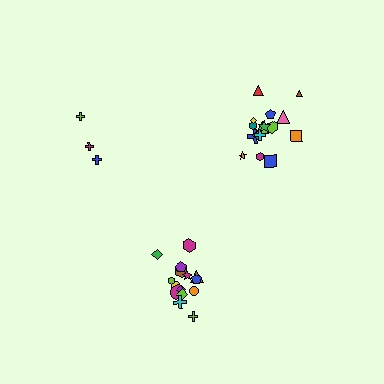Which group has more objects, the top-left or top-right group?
The top-right group.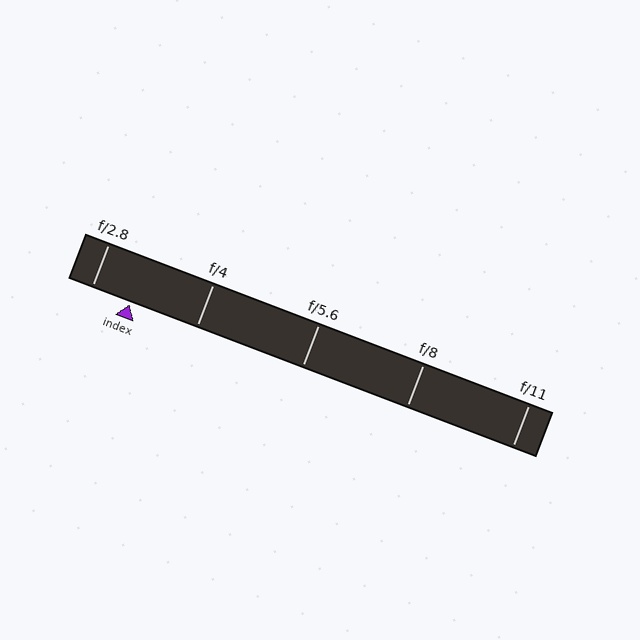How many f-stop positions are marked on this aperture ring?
There are 5 f-stop positions marked.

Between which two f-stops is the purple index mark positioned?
The index mark is between f/2.8 and f/4.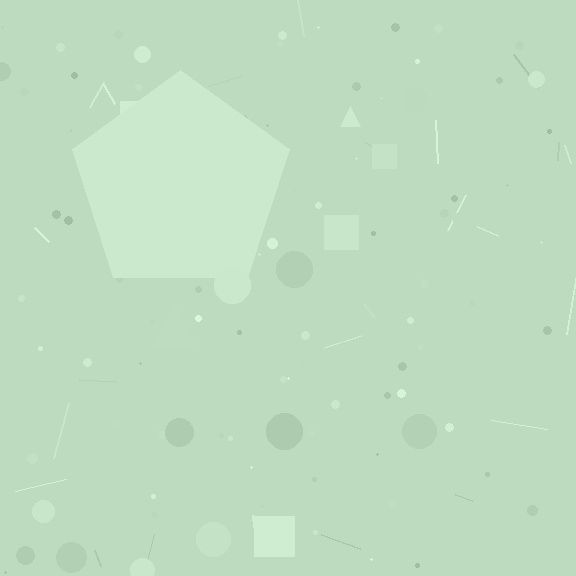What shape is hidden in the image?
A pentagon is hidden in the image.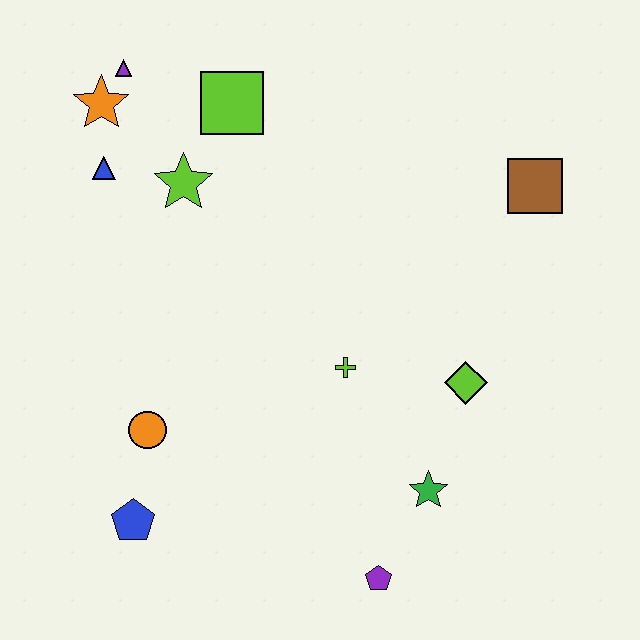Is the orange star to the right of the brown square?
No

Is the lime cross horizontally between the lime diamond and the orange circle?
Yes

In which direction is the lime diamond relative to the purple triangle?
The lime diamond is to the right of the purple triangle.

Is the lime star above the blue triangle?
No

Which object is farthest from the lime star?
The purple pentagon is farthest from the lime star.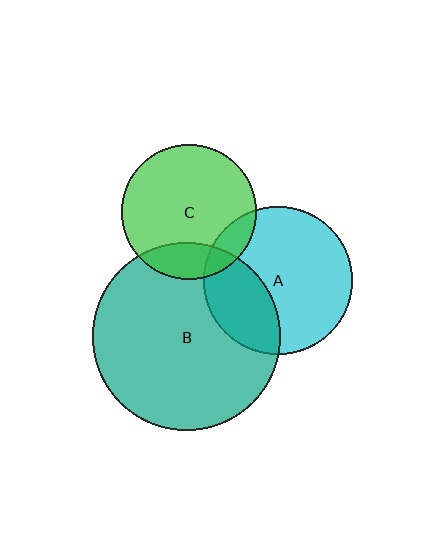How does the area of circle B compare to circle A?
Approximately 1.6 times.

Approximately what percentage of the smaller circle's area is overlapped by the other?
Approximately 30%.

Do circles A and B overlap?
Yes.